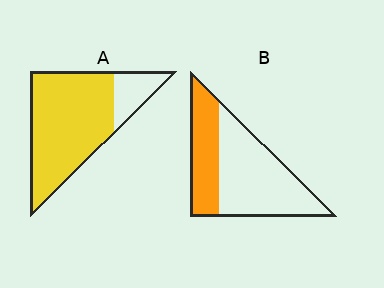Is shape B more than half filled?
No.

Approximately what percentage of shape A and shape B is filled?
A is approximately 80% and B is approximately 35%.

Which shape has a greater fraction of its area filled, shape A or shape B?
Shape A.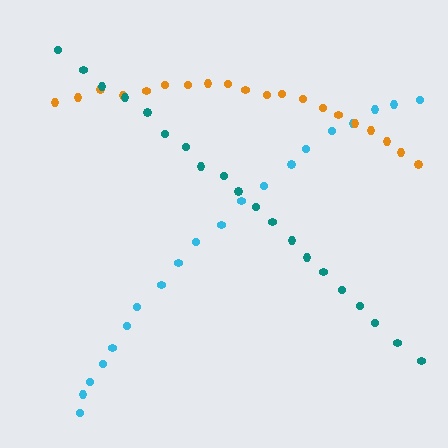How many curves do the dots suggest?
There are 3 distinct paths.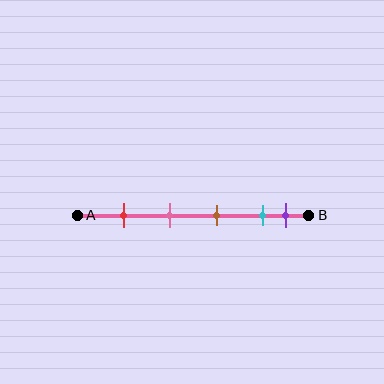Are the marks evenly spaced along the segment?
No, the marks are not evenly spaced.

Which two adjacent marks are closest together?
The cyan and purple marks are the closest adjacent pair.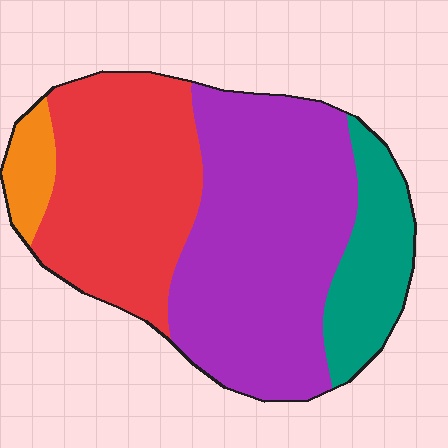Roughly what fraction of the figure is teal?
Teal covers roughly 15% of the figure.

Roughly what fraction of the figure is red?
Red covers about 35% of the figure.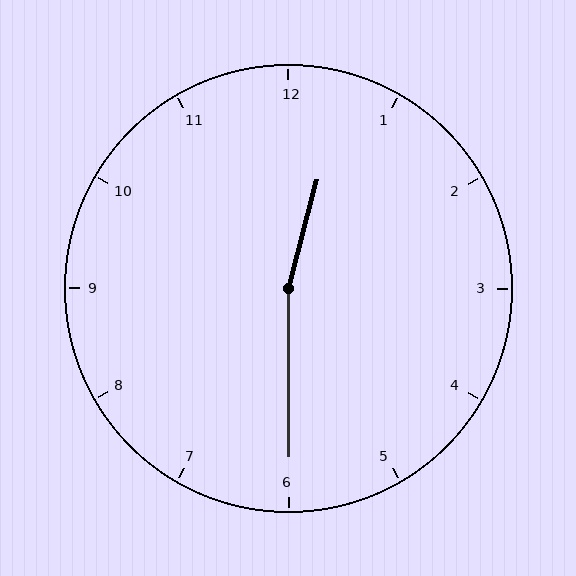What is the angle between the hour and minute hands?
Approximately 165 degrees.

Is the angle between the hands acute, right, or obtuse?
It is obtuse.